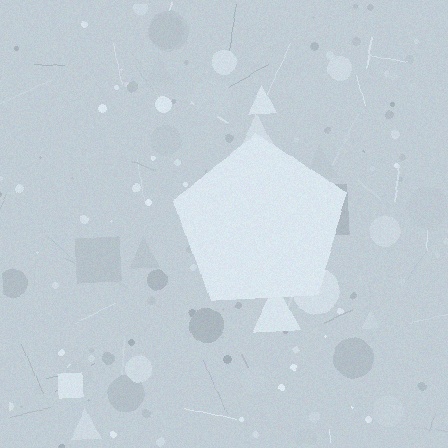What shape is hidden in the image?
A pentagon is hidden in the image.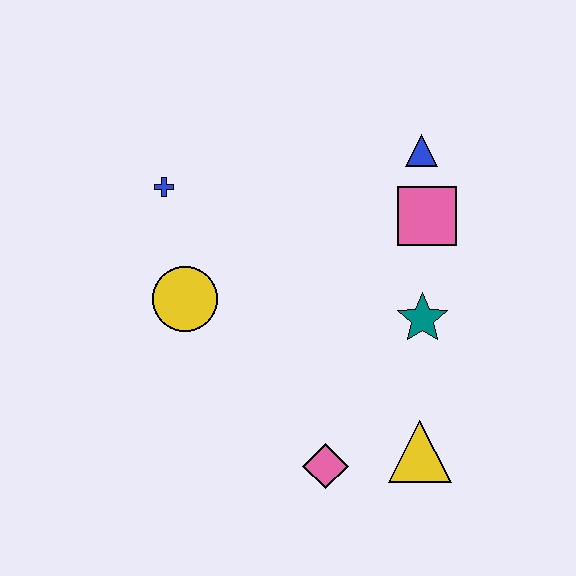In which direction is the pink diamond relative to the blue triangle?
The pink diamond is below the blue triangle.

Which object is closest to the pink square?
The blue triangle is closest to the pink square.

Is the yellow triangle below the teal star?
Yes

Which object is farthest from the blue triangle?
The pink diamond is farthest from the blue triangle.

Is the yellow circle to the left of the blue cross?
No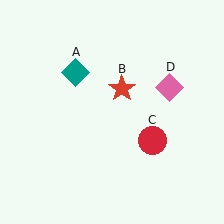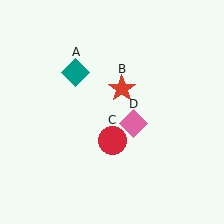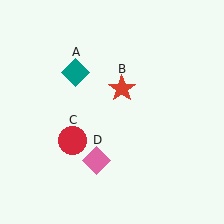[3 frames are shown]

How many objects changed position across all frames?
2 objects changed position: red circle (object C), pink diamond (object D).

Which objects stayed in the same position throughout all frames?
Teal diamond (object A) and red star (object B) remained stationary.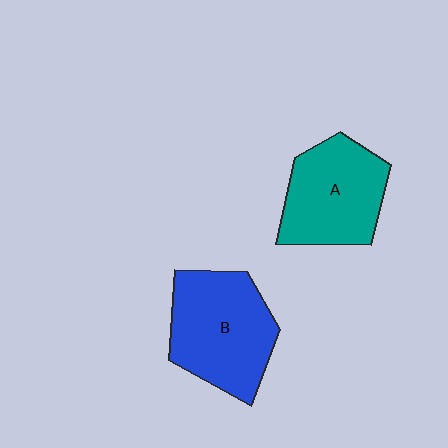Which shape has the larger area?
Shape B (blue).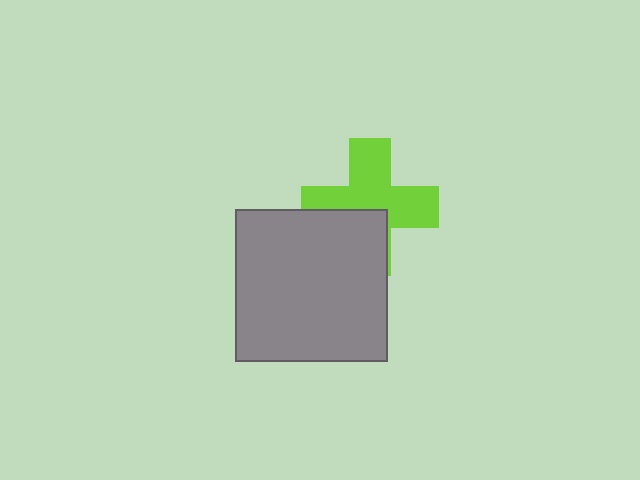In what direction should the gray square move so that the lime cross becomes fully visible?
The gray square should move down. That is the shortest direction to clear the overlap and leave the lime cross fully visible.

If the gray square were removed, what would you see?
You would see the complete lime cross.